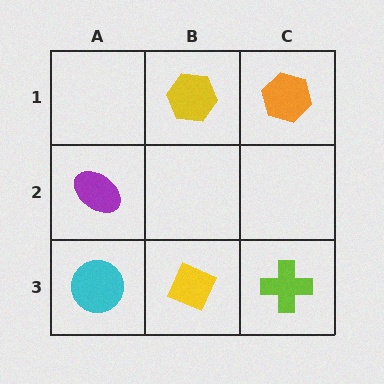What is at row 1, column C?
An orange hexagon.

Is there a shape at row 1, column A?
No, that cell is empty.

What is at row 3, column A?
A cyan circle.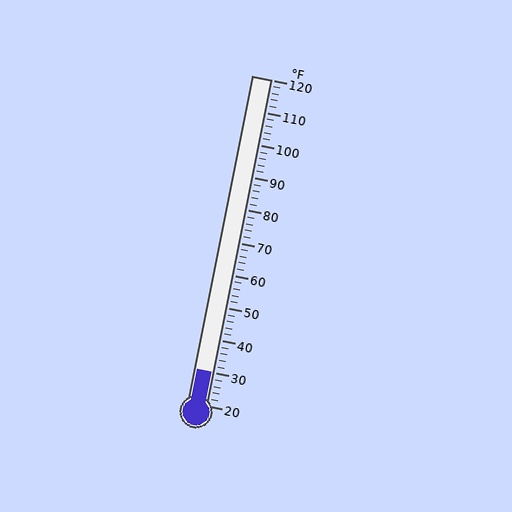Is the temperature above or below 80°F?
The temperature is below 80°F.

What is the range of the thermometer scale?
The thermometer scale ranges from 20°F to 120°F.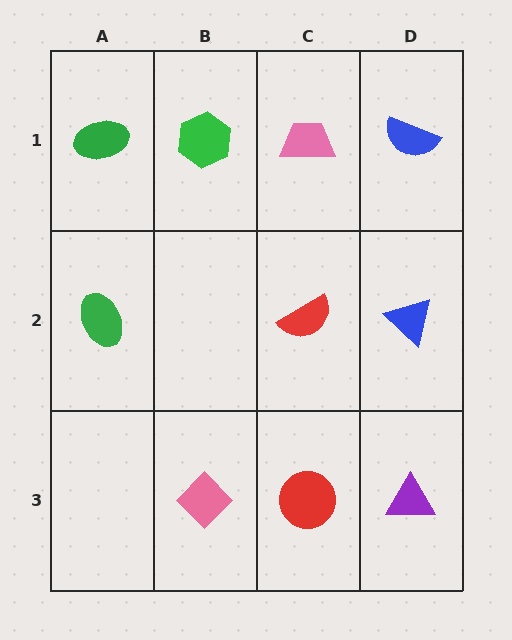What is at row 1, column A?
A green ellipse.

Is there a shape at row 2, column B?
No, that cell is empty.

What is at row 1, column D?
A blue semicircle.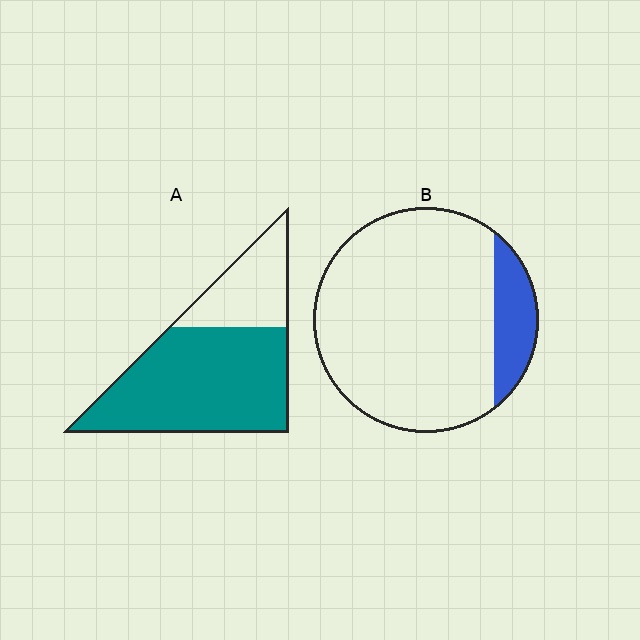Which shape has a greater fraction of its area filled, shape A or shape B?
Shape A.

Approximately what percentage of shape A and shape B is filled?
A is approximately 70% and B is approximately 15%.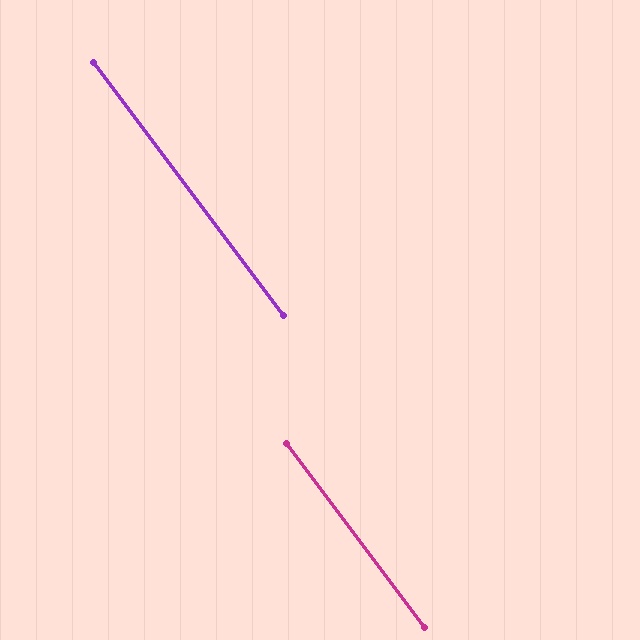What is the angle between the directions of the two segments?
Approximately 0 degrees.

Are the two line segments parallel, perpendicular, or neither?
Parallel — their directions differ by only 0.0°.